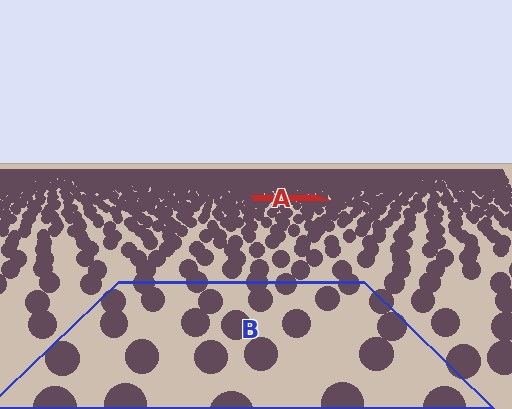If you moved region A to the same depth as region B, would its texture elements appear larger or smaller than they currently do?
They would appear larger. At a closer depth, the same texture elements are projected at a bigger on-screen size.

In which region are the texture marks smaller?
The texture marks are smaller in region A, because it is farther away.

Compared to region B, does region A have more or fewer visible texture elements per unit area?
Region A has more texture elements per unit area — they are packed more densely because it is farther away.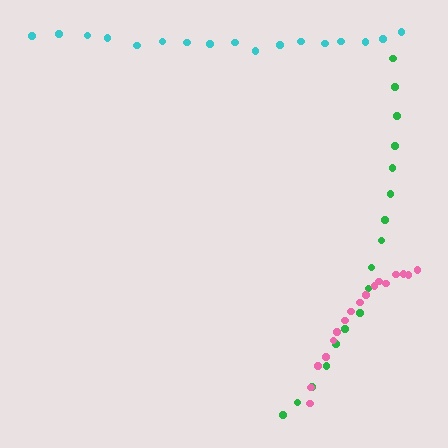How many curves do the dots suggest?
There are 3 distinct paths.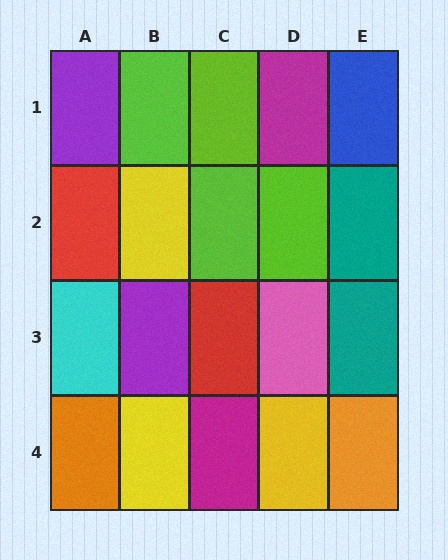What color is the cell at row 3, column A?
Cyan.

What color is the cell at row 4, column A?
Orange.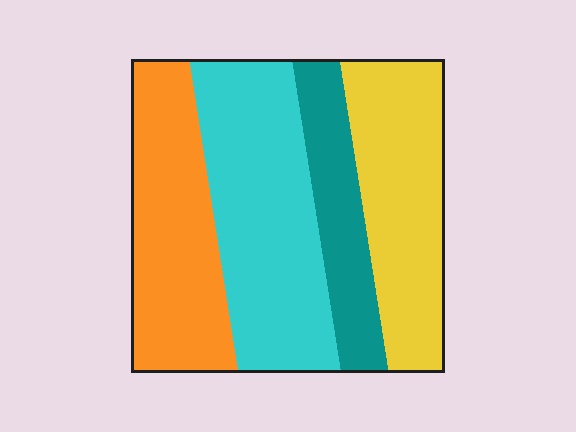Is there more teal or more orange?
Orange.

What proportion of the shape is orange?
Orange covers 26% of the shape.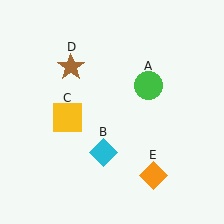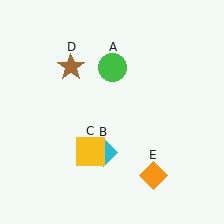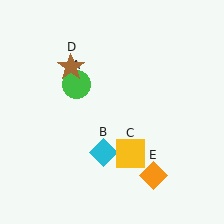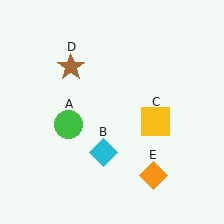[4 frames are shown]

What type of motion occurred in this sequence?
The green circle (object A), yellow square (object C) rotated counterclockwise around the center of the scene.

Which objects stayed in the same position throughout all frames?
Cyan diamond (object B) and brown star (object D) and orange diamond (object E) remained stationary.